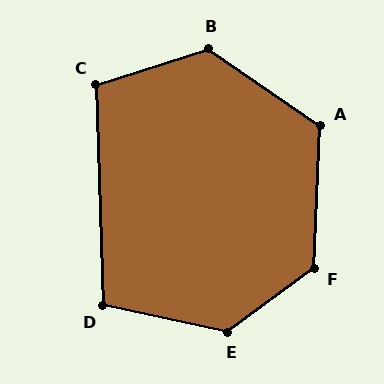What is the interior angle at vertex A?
Approximately 122 degrees (obtuse).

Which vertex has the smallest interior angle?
D, at approximately 104 degrees.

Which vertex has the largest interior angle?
E, at approximately 132 degrees.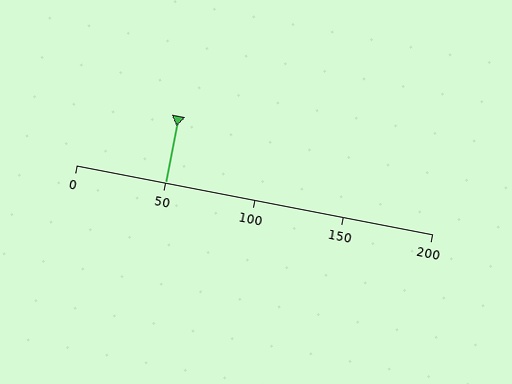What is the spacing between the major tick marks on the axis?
The major ticks are spaced 50 apart.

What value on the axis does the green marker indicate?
The marker indicates approximately 50.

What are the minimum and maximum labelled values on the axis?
The axis runs from 0 to 200.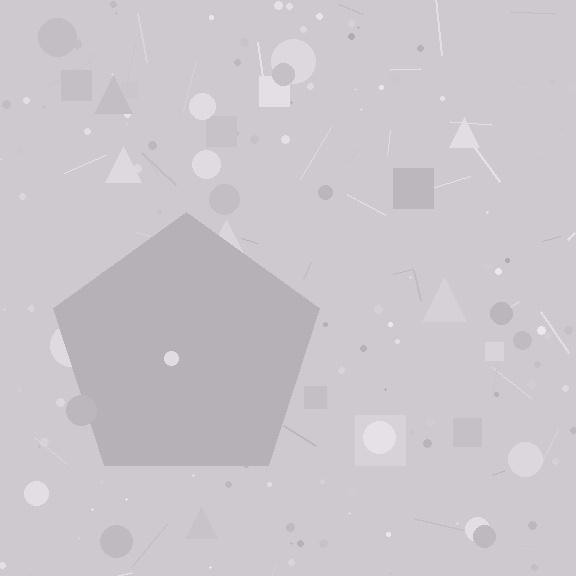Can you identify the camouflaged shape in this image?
The camouflaged shape is a pentagon.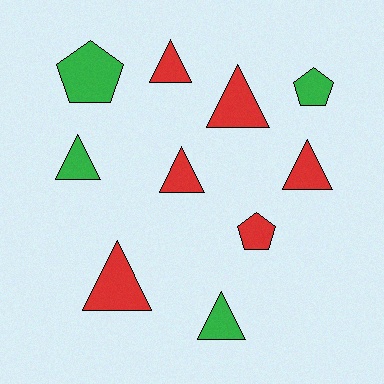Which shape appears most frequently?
Triangle, with 7 objects.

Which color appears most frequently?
Red, with 6 objects.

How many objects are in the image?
There are 10 objects.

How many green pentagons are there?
There are 2 green pentagons.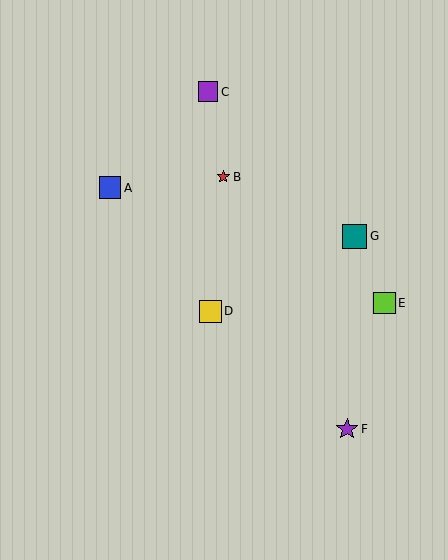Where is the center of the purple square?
The center of the purple square is at (208, 92).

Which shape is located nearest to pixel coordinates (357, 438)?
The purple star (labeled F) at (347, 429) is nearest to that location.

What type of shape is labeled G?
Shape G is a teal square.